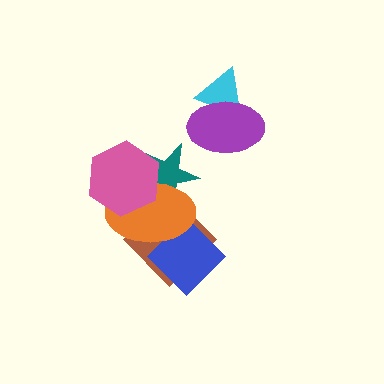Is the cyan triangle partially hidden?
Yes, it is partially covered by another shape.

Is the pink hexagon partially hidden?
No, no other shape covers it.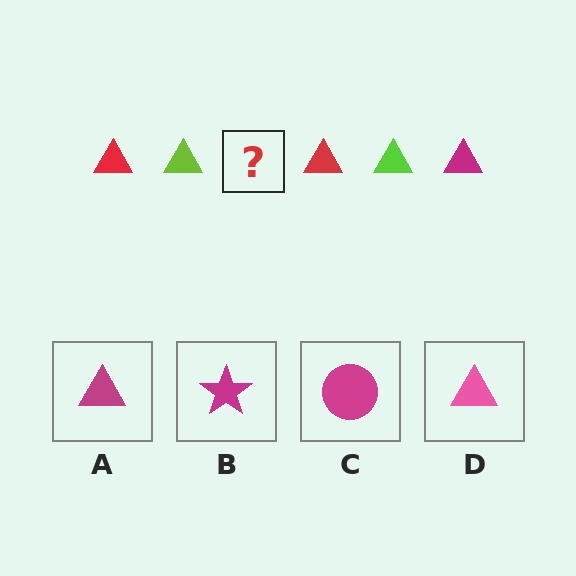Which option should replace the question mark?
Option A.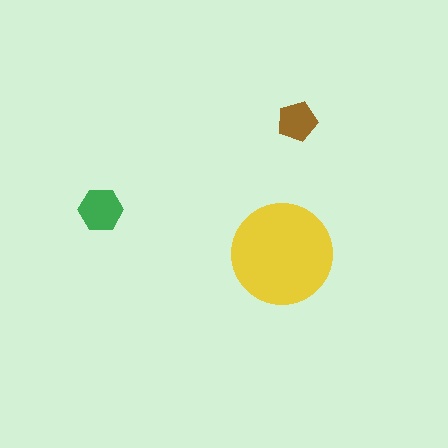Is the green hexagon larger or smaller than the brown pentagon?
Larger.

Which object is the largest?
The yellow circle.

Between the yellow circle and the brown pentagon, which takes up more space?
The yellow circle.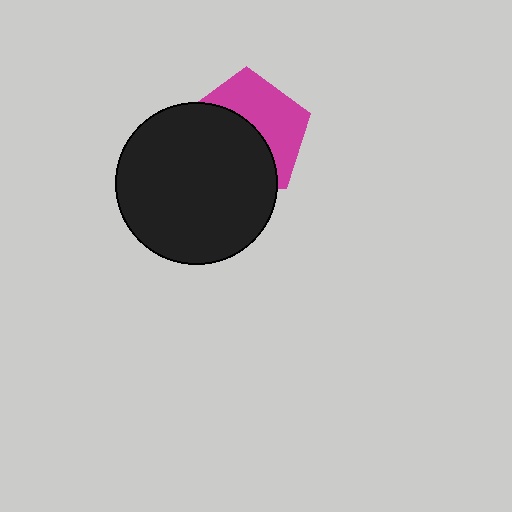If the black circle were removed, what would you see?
You would see the complete magenta pentagon.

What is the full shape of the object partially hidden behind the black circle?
The partially hidden object is a magenta pentagon.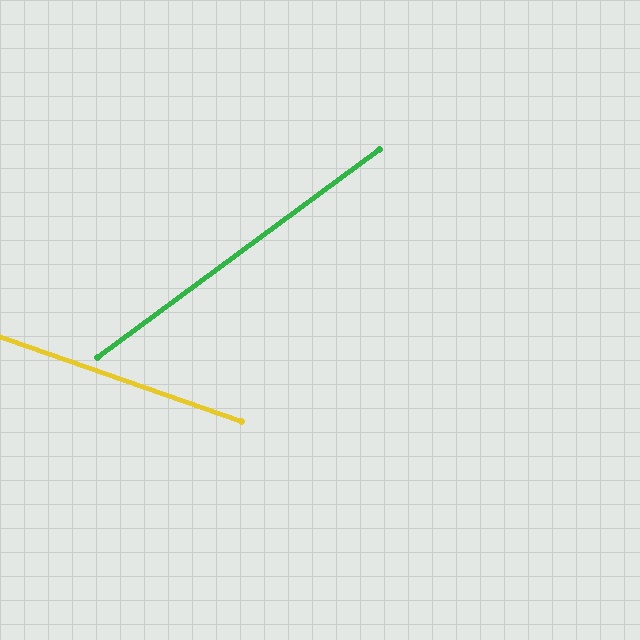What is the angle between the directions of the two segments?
Approximately 56 degrees.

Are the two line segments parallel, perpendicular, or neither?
Neither parallel nor perpendicular — they differ by about 56°.